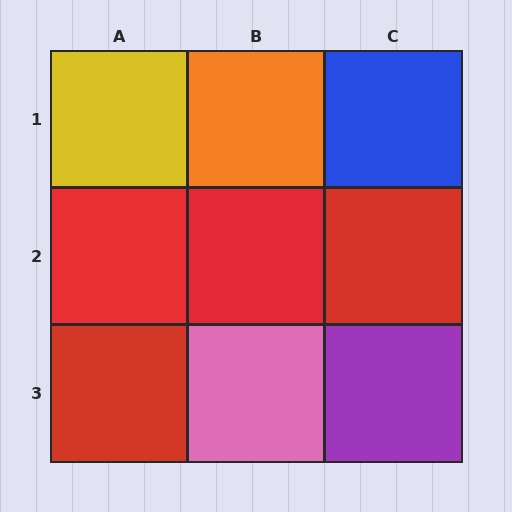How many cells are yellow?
1 cell is yellow.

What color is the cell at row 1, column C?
Blue.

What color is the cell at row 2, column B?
Red.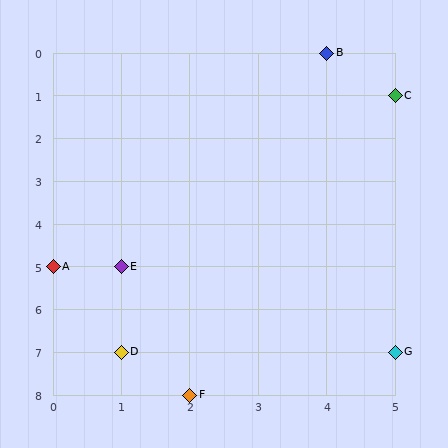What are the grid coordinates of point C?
Point C is at grid coordinates (5, 1).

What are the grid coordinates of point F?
Point F is at grid coordinates (2, 8).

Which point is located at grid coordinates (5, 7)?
Point G is at (5, 7).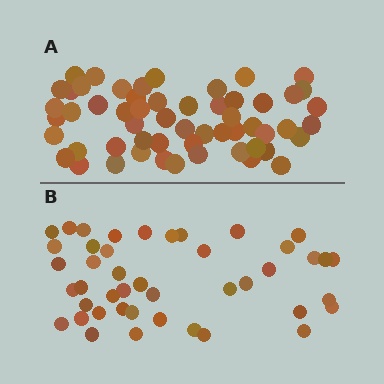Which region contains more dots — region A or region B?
Region A (the top region) has more dots.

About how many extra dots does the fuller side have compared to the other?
Region A has roughly 12 or so more dots than region B.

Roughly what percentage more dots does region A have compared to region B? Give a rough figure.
About 25% more.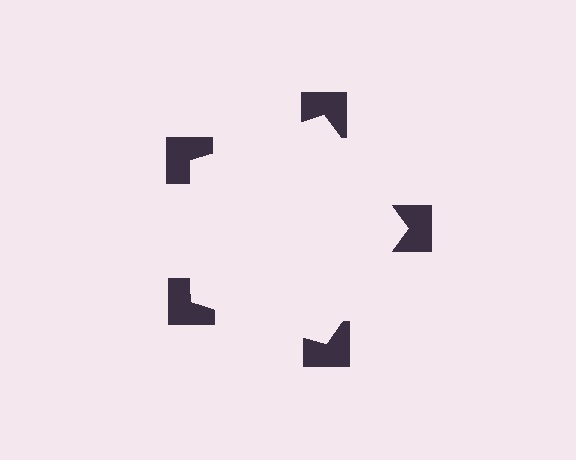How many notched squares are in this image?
There are 5 — one at each vertex of the illusory pentagon.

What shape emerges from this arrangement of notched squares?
An illusory pentagon — its edges are inferred from the aligned wedge cuts in the notched squares, not physically drawn.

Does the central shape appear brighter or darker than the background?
It typically appears slightly brighter than the background, even though no actual brightness change is drawn.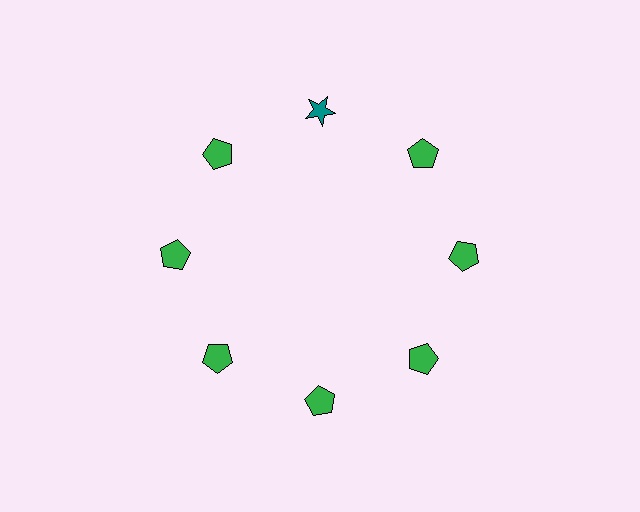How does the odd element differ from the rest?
It differs in both color (teal instead of green) and shape (star instead of pentagon).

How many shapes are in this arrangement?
There are 8 shapes arranged in a ring pattern.